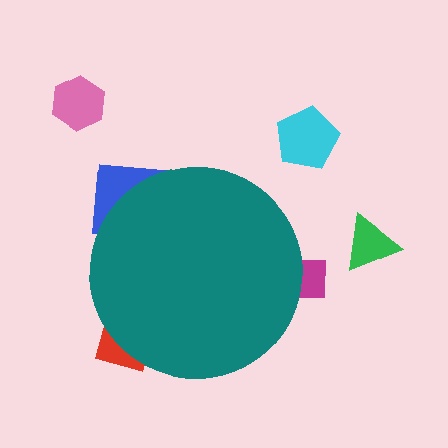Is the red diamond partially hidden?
Yes, the red diamond is partially hidden behind the teal circle.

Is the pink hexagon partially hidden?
No, the pink hexagon is fully visible.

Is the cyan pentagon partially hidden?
No, the cyan pentagon is fully visible.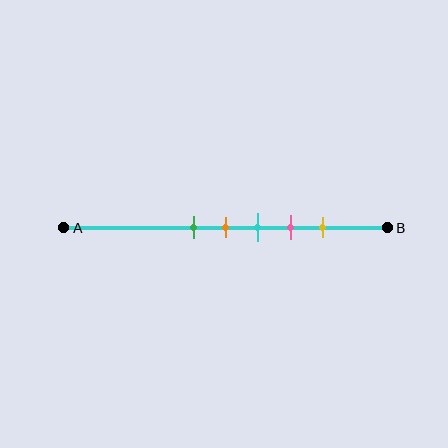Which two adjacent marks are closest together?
The green and orange marks are the closest adjacent pair.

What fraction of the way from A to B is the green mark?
The green mark is approximately 40% (0.4) of the way from A to B.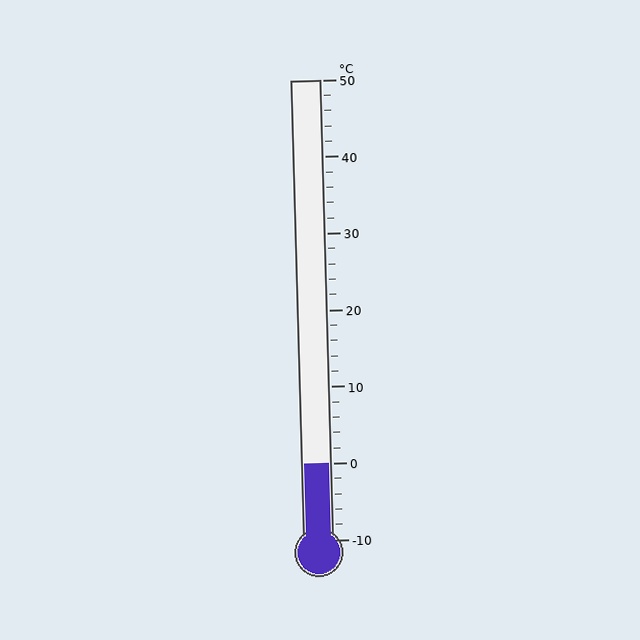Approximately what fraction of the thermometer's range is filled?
The thermometer is filled to approximately 15% of its range.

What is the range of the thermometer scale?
The thermometer scale ranges from -10°C to 50°C.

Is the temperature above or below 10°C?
The temperature is below 10°C.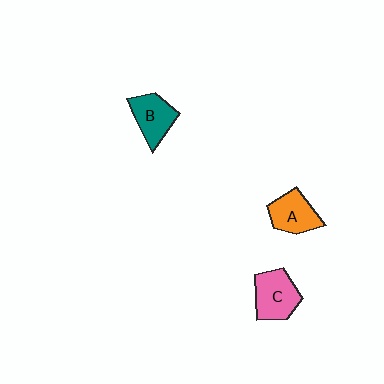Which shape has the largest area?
Shape C (pink).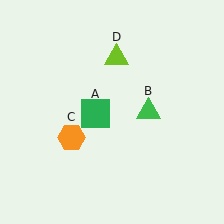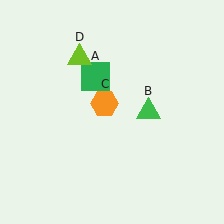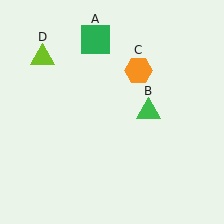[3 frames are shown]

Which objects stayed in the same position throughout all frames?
Green triangle (object B) remained stationary.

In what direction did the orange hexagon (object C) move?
The orange hexagon (object C) moved up and to the right.